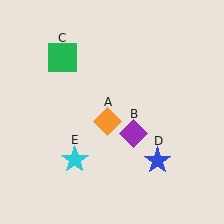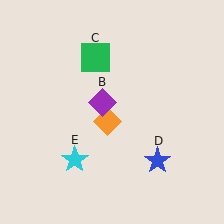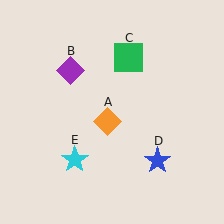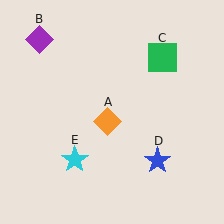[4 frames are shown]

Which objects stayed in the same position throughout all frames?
Orange diamond (object A) and blue star (object D) and cyan star (object E) remained stationary.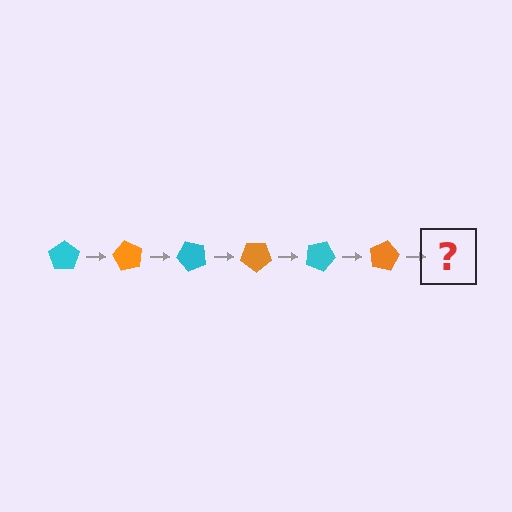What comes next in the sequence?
The next element should be a cyan pentagon, rotated 360 degrees from the start.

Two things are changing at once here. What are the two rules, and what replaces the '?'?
The two rules are that it rotates 60 degrees each step and the color cycles through cyan and orange. The '?' should be a cyan pentagon, rotated 360 degrees from the start.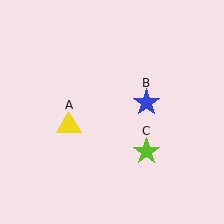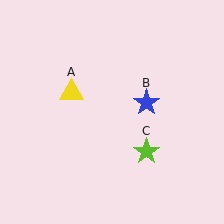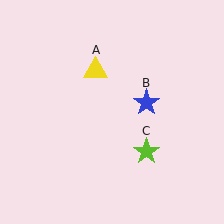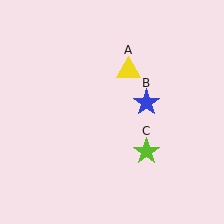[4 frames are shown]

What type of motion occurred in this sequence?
The yellow triangle (object A) rotated clockwise around the center of the scene.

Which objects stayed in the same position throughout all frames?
Blue star (object B) and lime star (object C) remained stationary.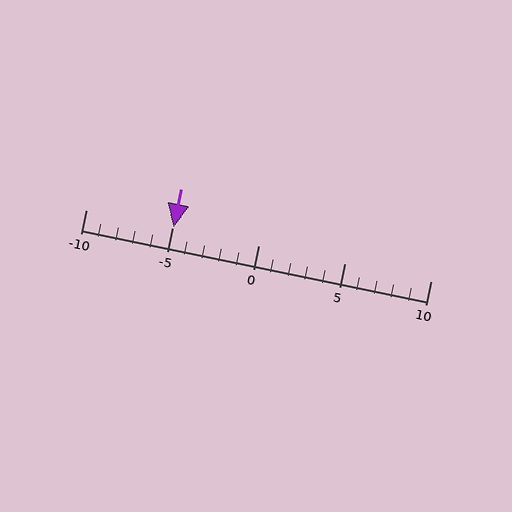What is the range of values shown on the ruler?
The ruler shows values from -10 to 10.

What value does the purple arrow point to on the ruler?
The purple arrow points to approximately -5.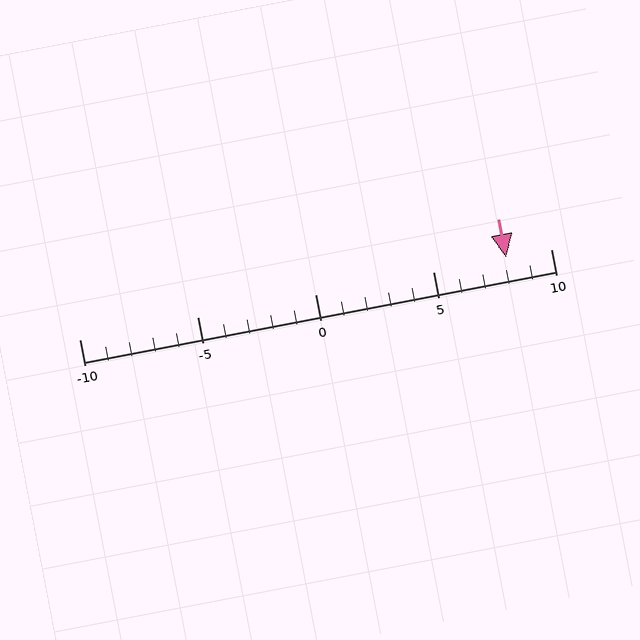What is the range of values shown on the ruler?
The ruler shows values from -10 to 10.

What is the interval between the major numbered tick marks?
The major tick marks are spaced 5 units apart.